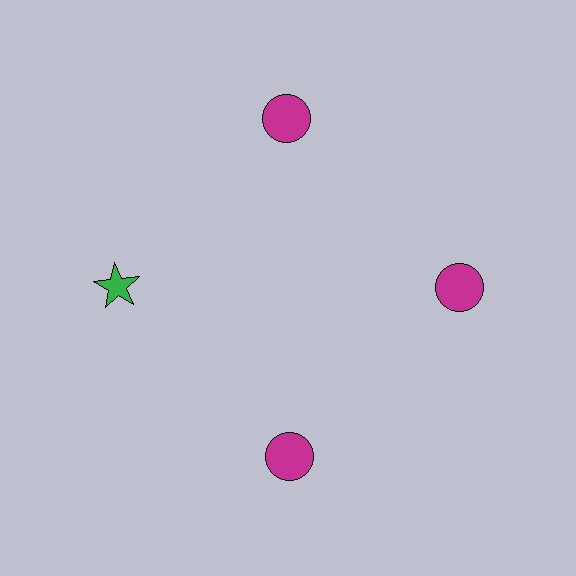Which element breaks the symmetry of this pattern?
The green star at roughly the 9 o'clock position breaks the symmetry. All other shapes are magenta circles.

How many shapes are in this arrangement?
There are 4 shapes arranged in a ring pattern.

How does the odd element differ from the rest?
It differs in both color (green instead of magenta) and shape (star instead of circle).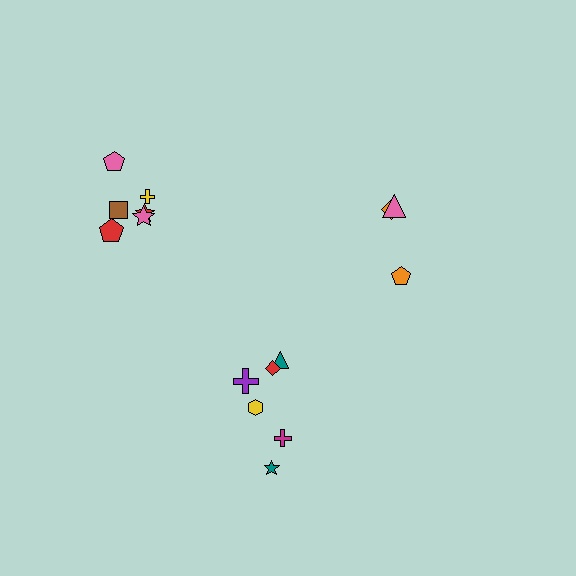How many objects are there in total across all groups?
There are 15 objects.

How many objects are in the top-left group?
There are 6 objects.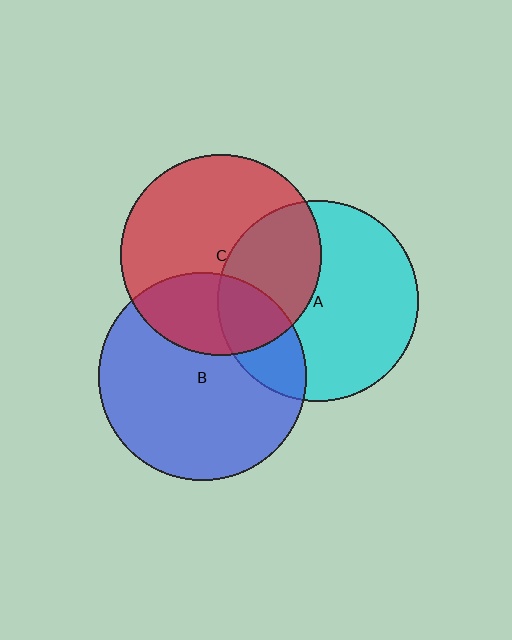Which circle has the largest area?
Circle B (blue).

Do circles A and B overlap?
Yes.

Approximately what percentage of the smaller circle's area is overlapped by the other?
Approximately 20%.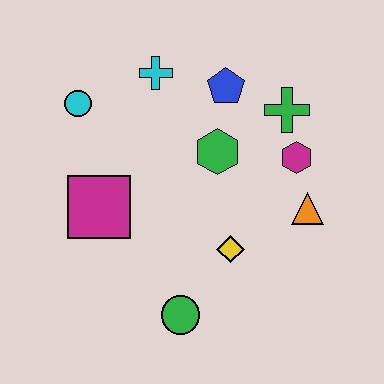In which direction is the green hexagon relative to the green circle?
The green hexagon is above the green circle.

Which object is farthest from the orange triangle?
The cyan circle is farthest from the orange triangle.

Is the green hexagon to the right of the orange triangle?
No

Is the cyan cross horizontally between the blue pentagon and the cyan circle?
Yes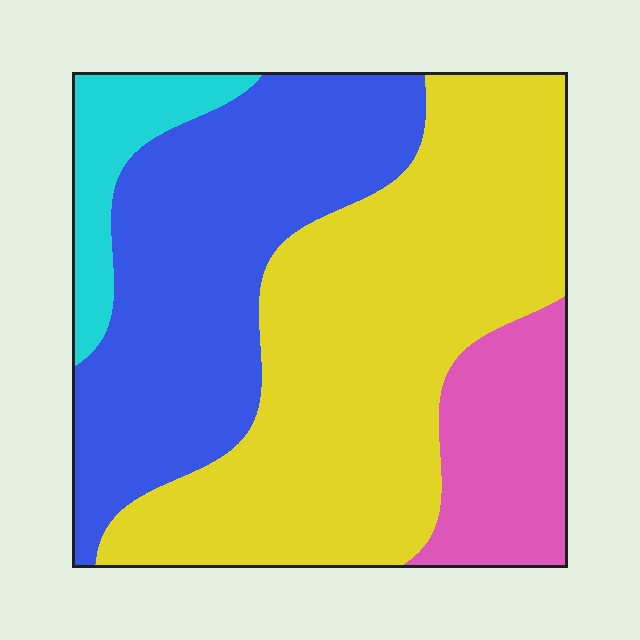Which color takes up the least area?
Cyan, at roughly 10%.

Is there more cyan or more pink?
Pink.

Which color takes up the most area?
Yellow, at roughly 45%.